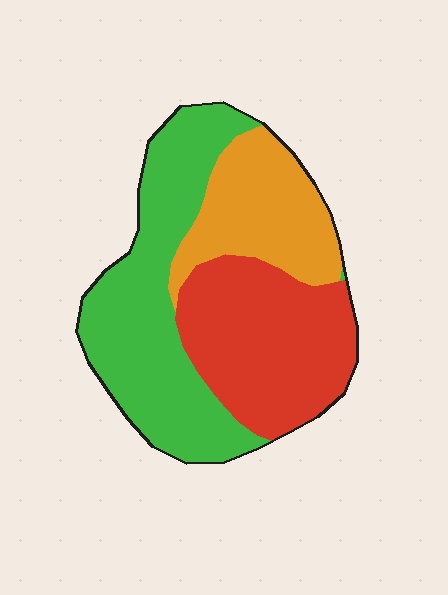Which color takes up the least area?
Orange, at roughly 25%.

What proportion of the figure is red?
Red takes up between a quarter and a half of the figure.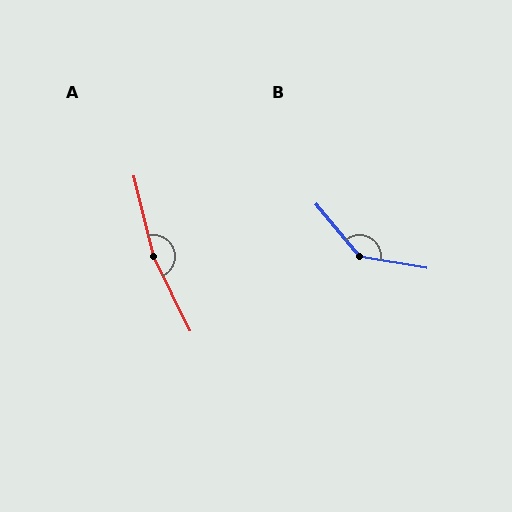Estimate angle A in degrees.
Approximately 168 degrees.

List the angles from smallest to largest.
B (140°), A (168°).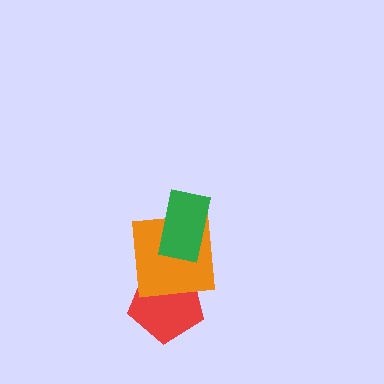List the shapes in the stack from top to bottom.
From top to bottom: the green rectangle, the orange square, the red pentagon.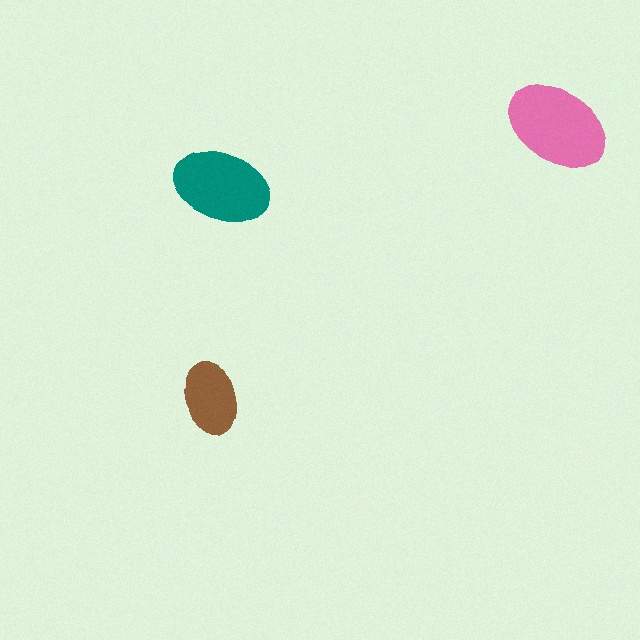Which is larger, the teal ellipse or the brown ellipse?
The teal one.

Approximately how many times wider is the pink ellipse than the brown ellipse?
About 1.5 times wider.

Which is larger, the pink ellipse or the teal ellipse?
The pink one.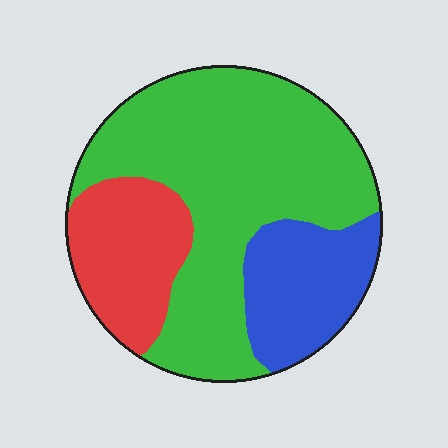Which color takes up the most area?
Green, at roughly 60%.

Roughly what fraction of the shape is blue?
Blue takes up about one fifth (1/5) of the shape.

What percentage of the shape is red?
Red takes up about one fifth (1/5) of the shape.